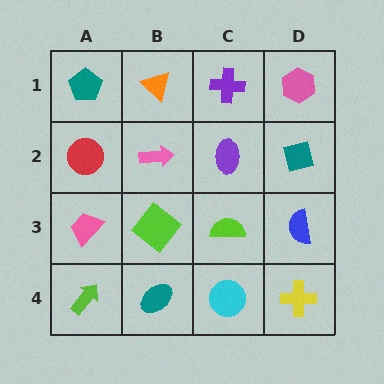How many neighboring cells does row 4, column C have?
3.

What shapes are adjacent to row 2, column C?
A purple cross (row 1, column C), a lime semicircle (row 3, column C), a pink arrow (row 2, column B), a teal diamond (row 2, column D).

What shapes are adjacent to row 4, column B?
A lime diamond (row 3, column B), a lime arrow (row 4, column A), a cyan circle (row 4, column C).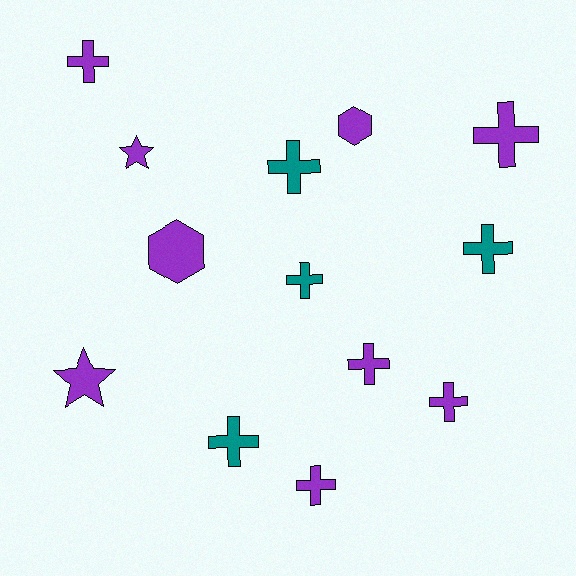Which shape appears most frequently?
Cross, with 9 objects.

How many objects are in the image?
There are 13 objects.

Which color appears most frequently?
Purple, with 9 objects.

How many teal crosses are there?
There are 4 teal crosses.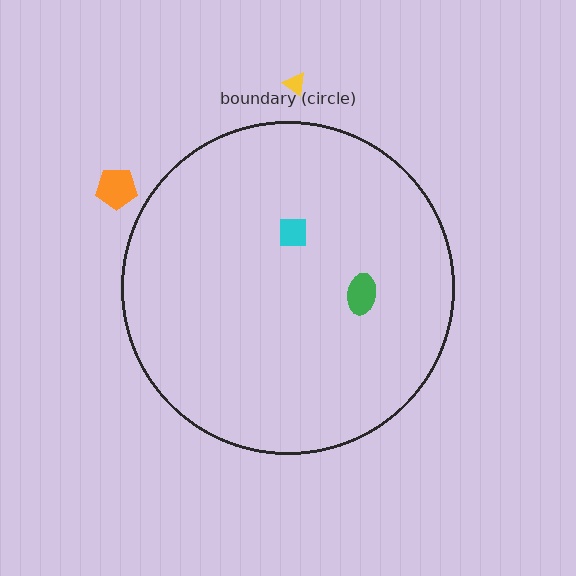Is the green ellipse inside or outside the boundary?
Inside.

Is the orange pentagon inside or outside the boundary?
Outside.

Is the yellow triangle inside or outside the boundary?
Outside.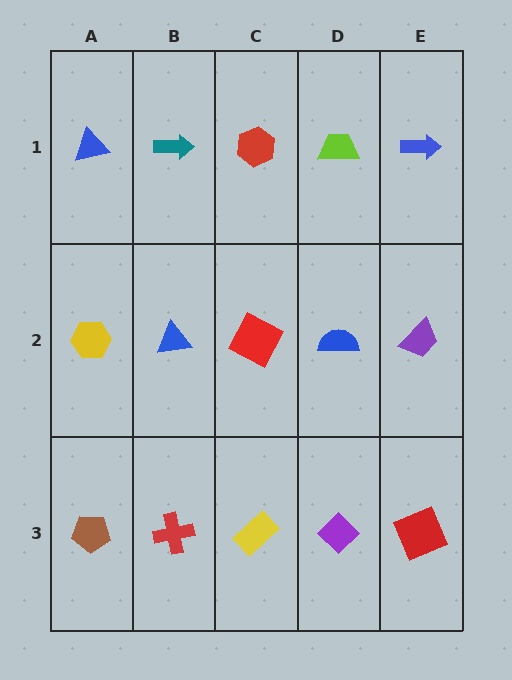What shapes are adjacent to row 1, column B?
A blue triangle (row 2, column B), a blue triangle (row 1, column A), a red hexagon (row 1, column C).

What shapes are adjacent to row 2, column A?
A blue triangle (row 1, column A), a brown pentagon (row 3, column A), a blue triangle (row 2, column B).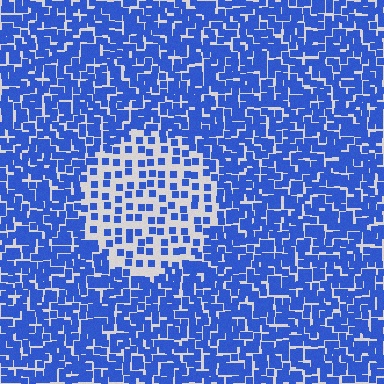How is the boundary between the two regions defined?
The boundary is defined by a change in element density (approximately 2.4x ratio). All elements are the same color, size, and shape.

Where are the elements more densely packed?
The elements are more densely packed outside the circle boundary.